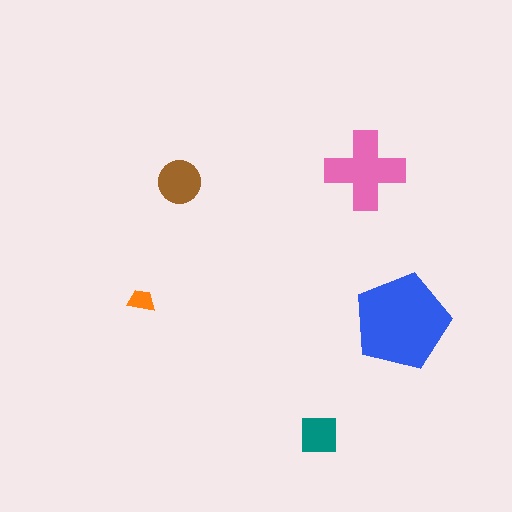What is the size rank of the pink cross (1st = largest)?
2nd.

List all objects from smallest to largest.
The orange trapezoid, the teal square, the brown circle, the pink cross, the blue pentagon.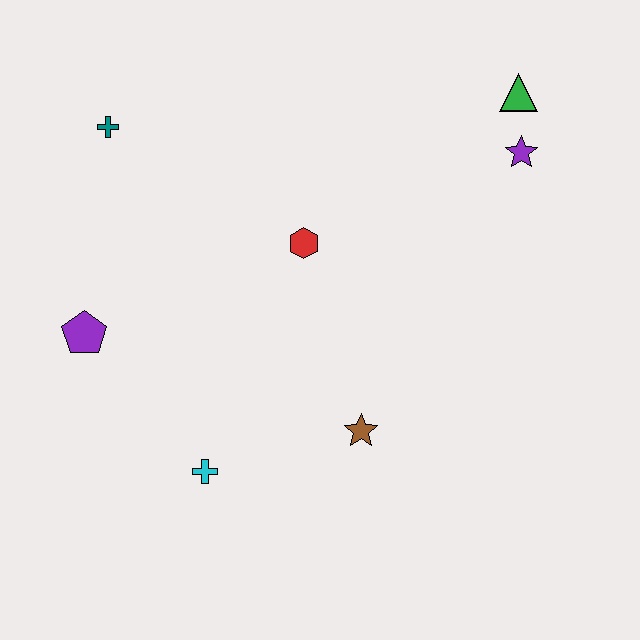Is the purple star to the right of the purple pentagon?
Yes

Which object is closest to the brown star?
The cyan cross is closest to the brown star.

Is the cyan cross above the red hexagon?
No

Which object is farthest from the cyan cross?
The green triangle is farthest from the cyan cross.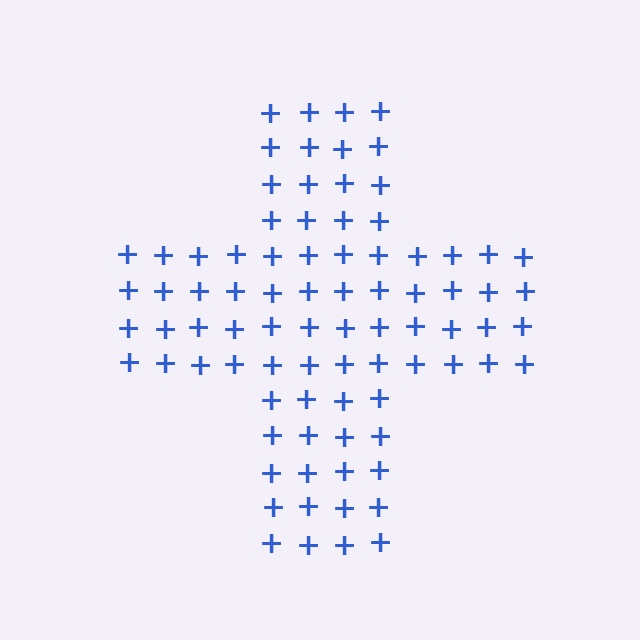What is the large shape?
The large shape is a cross.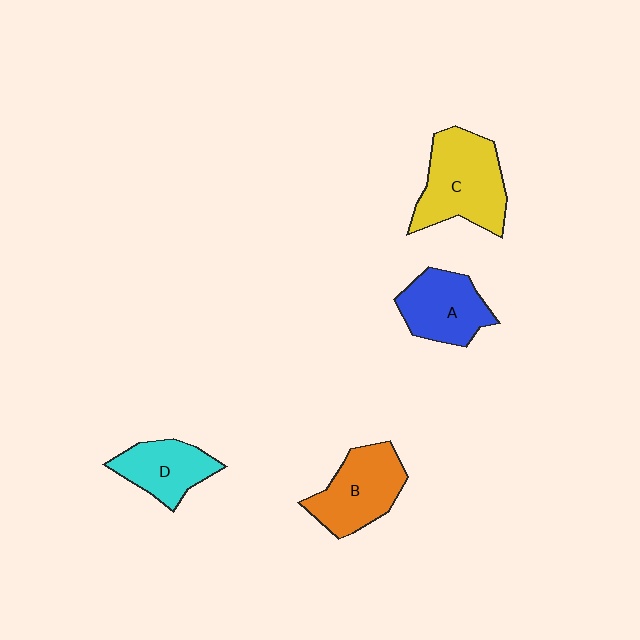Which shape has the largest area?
Shape C (yellow).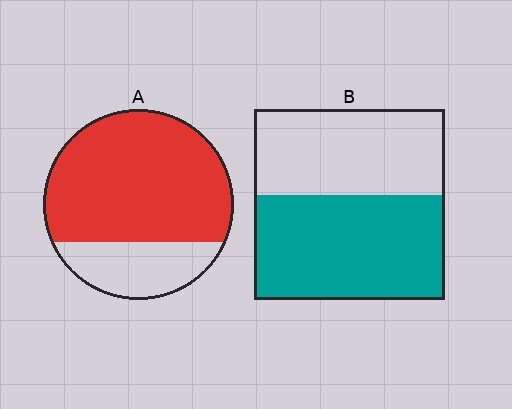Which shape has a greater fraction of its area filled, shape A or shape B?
Shape A.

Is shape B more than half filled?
Yes.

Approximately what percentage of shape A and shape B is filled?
A is approximately 75% and B is approximately 55%.